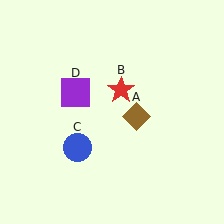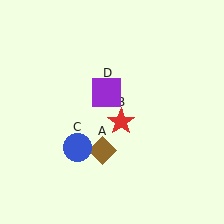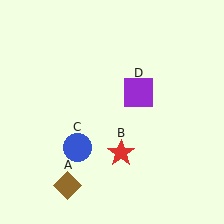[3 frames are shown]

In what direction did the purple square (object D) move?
The purple square (object D) moved right.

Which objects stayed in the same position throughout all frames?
Blue circle (object C) remained stationary.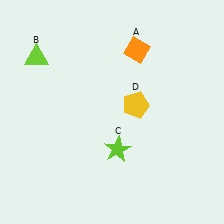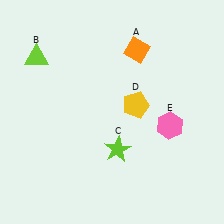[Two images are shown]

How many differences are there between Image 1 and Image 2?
There is 1 difference between the two images.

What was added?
A pink hexagon (E) was added in Image 2.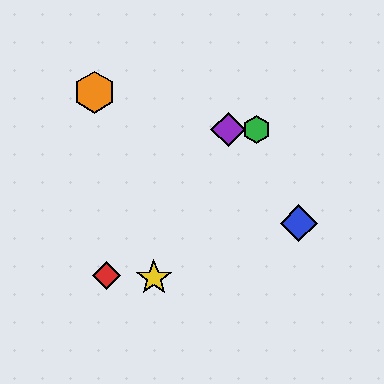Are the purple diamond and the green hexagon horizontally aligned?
Yes, both are at y≈129.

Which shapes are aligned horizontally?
The green hexagon, the purple diamond are aligned horizontally.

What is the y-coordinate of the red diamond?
The red diamond is at y≈275.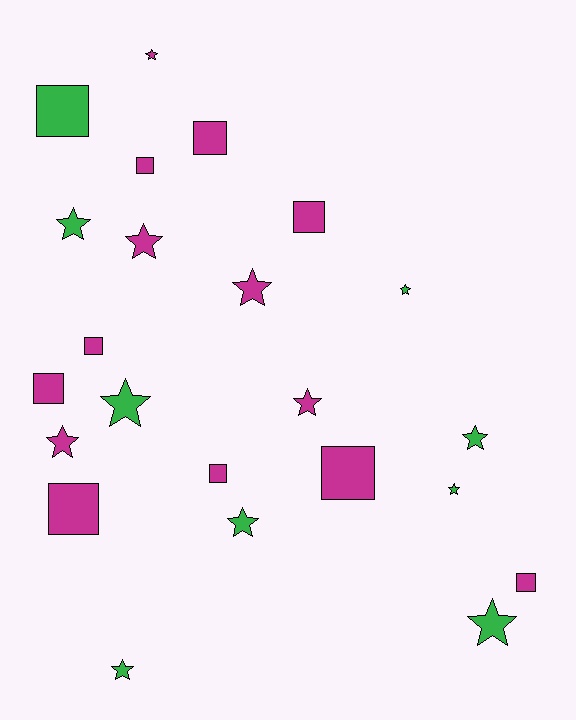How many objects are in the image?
There are 23 objects.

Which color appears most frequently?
Magenta, with 14 objects.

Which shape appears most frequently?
Star, with 13 objects.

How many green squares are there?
There is 1 green square.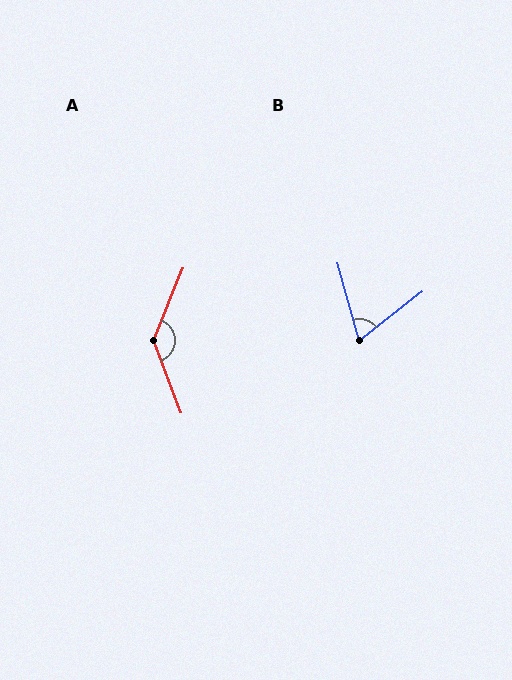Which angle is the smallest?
B, at approximately 68 degrees.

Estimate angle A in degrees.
Approximately 137 degrees.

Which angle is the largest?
A, at approximately 137 degrees.